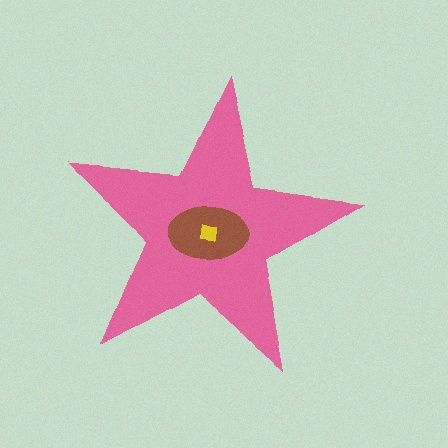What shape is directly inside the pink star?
The brown ellipse.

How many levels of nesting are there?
3.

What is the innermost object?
The yellow square.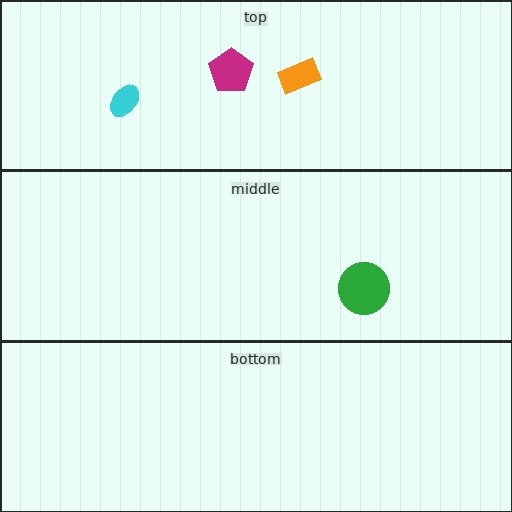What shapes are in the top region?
The orange rectangle, the magenta pentagon, the cyan ellipse.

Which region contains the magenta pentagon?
The top region.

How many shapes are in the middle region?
1.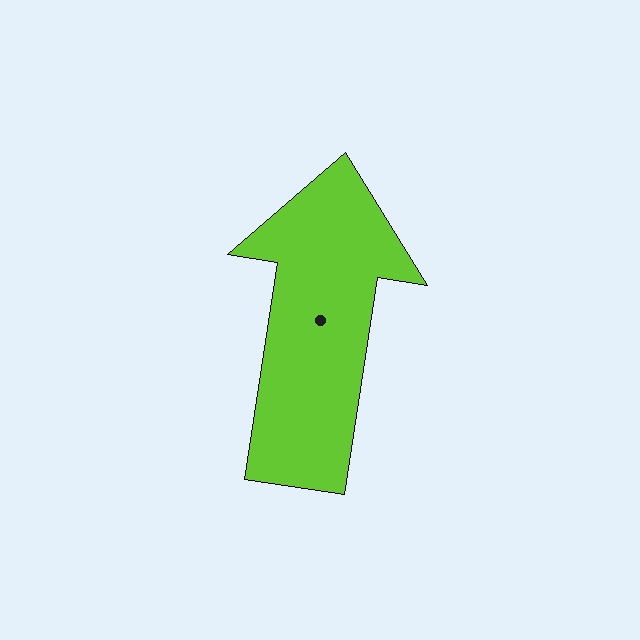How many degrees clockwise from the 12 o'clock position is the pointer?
Approximately 9 degrees.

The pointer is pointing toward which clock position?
Roughly 12 o'clock.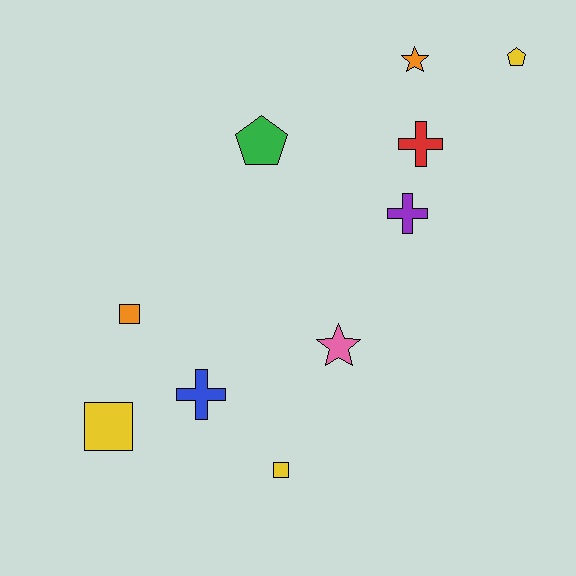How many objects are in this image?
There are 10 objects.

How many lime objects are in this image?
There are no lime objects.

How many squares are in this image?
There are 3 squares.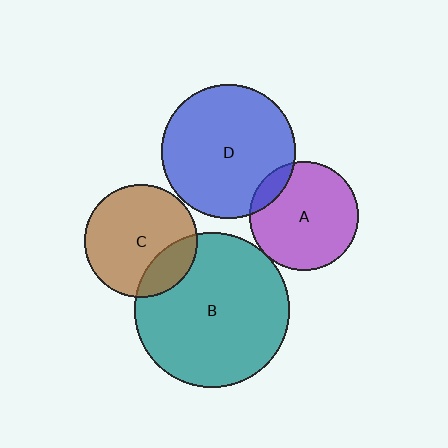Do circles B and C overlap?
Yes.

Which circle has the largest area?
Circle B (teal).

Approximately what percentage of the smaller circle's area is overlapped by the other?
Approximately 20%.